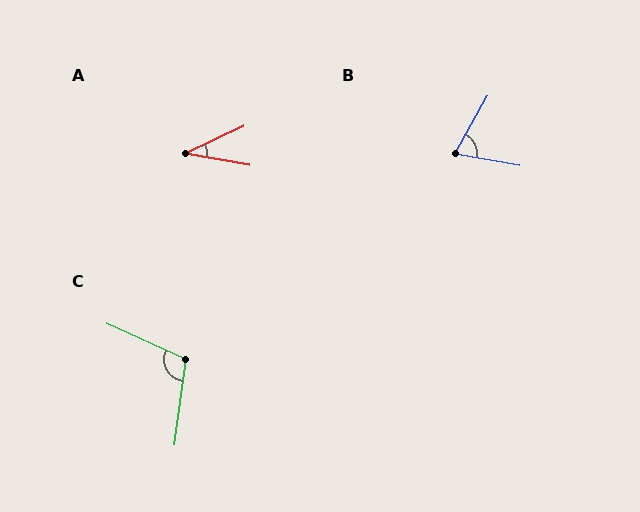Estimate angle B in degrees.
Approximately 70 degrees.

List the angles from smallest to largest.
A (35°), B (70°), C (107°).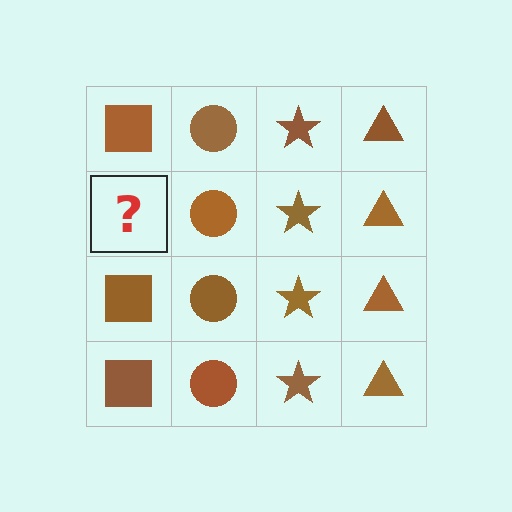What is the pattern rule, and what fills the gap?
The rule is that each column has a consistent shape. The gap should be filled with a brown square.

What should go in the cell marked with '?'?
The missing cell should contain a brown square.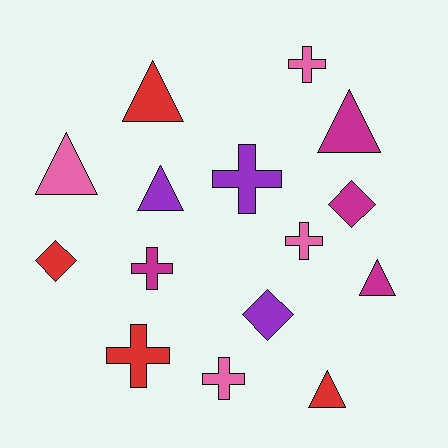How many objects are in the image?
There are 15 objects.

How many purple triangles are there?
There is 1 purple triangle.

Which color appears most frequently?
Pink, with 4 objects.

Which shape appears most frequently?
Cross, with 6 objects.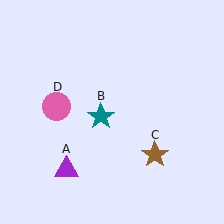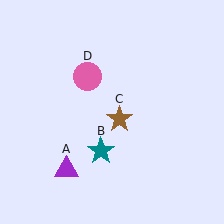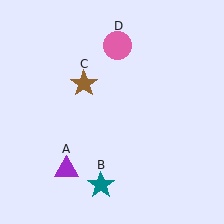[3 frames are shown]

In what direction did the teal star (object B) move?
The teal star (object B) moved down.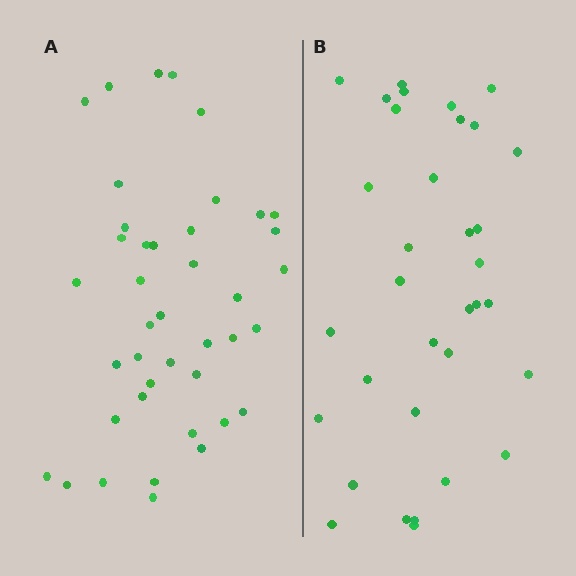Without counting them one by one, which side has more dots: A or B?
Region A (the left region) has more dots.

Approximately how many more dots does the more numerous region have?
Region A has roughly 8 or so more dots than region B.